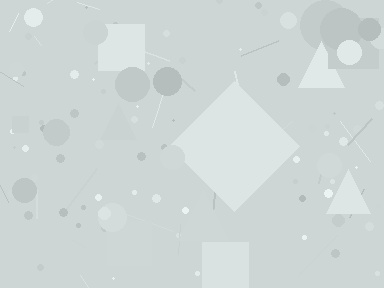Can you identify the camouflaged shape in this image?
The camouflaged shape is a diamond.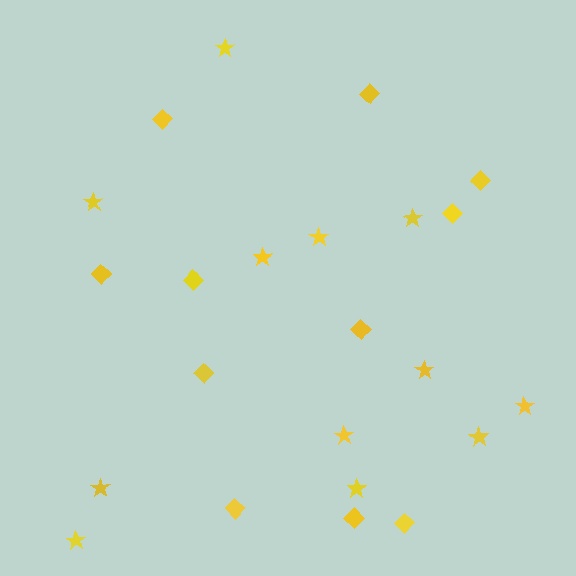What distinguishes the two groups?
There are 2 groups: one group of stars (12) and one group of diamonds (11).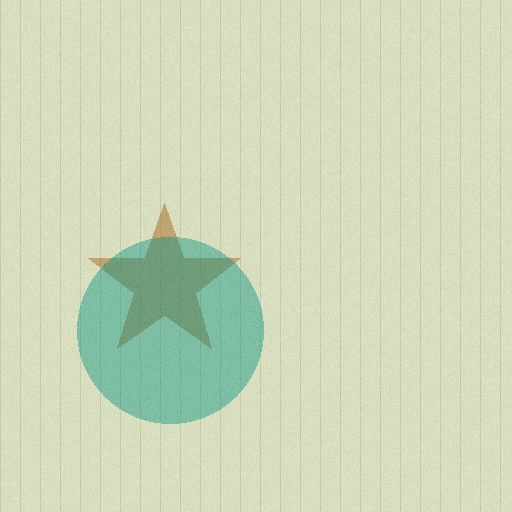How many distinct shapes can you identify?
There are 2 distinct shapes: a brown star, a teal circle.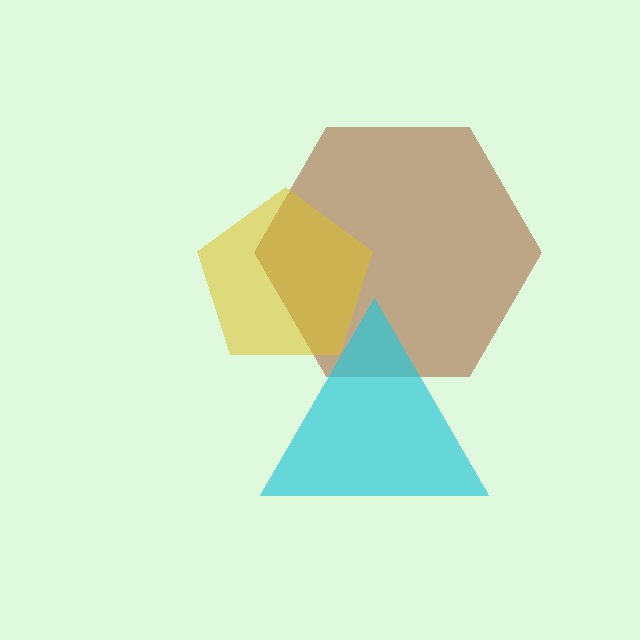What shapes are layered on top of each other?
The layered shapes are: a brown hexagon, a cyan triangle, a yellow pentagon.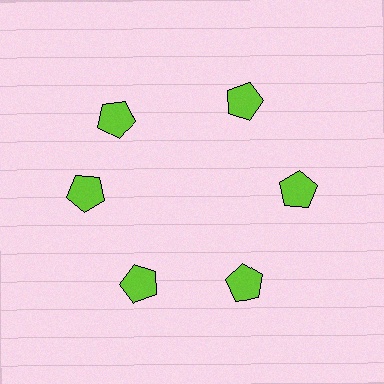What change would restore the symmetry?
The symmetry would be restored by rotating it back into even spacing with its neighbors so that all 6 pentagons sit at equal angles and equal distance from the center.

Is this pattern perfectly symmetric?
No. The 6 lime pentagons are arranged in a ring, but one element near the 11 o'clock position is rotated out of alignment along the ring, breaking the 6-fold rotational symmetry.